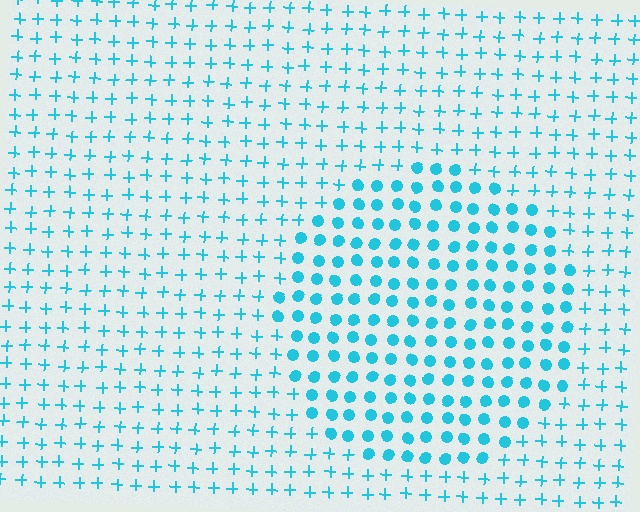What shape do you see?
I see a circle.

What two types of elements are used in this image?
The image uses circles inside the circle region and plus signs outside it.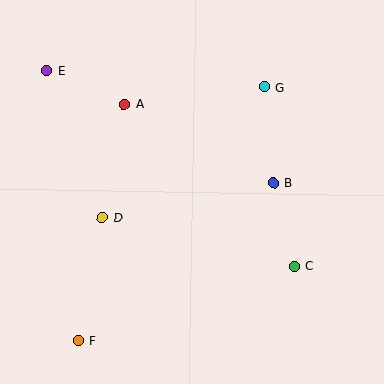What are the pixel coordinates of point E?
Point E is at (47, 71).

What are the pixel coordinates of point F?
Point F is at (78, 341).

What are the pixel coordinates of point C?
Point C is at (294, 266).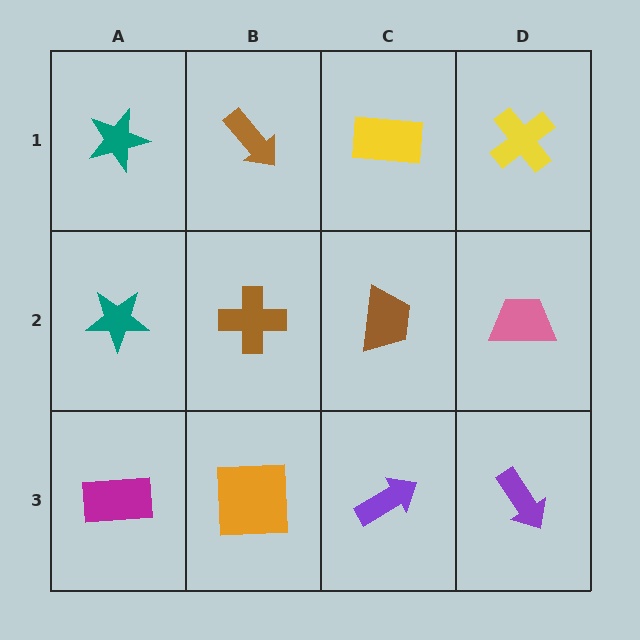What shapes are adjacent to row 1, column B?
A brown cross (row 2, column B), a teal star (row 1, column A), a yellow rectangle (row 1, column C).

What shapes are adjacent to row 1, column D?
A pink trapezoid (row 2, column D), a yellow rectangle (row 1, column C).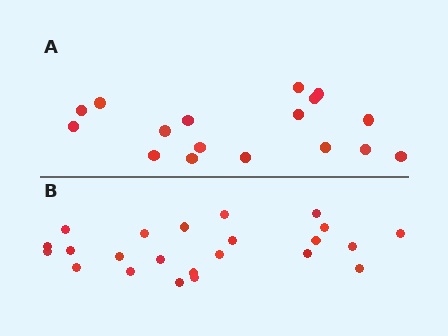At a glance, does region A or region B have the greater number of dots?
Region B (the bottom region) has more dots.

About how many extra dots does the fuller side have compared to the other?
Region B has about 6 more dots than region A.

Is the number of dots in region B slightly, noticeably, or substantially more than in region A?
Region B has noticeably more, but not dramatically so. The ratio is roughly 1.4 to 1.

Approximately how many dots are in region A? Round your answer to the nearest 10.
About 20 dots. (The exact count is 17, which rounds to 20.)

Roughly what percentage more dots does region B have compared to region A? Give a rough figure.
About 35% more.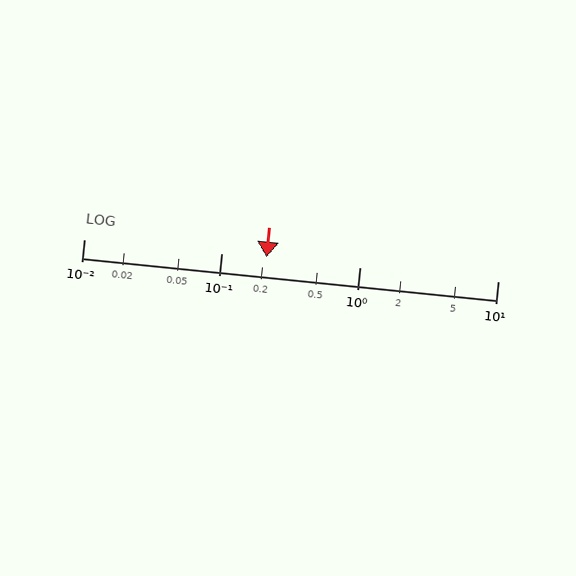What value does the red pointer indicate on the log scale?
The pointer indicates approximately 0.21.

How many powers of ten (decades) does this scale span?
The scale spans 3 decades, from 0.01 to 10.